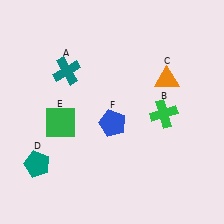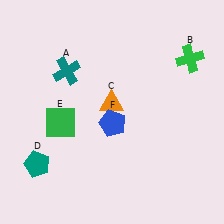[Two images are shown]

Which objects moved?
The objects that moved are: the green cross (B), the orange triangle (C).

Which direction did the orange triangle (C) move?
The orange triangle (C) moved left.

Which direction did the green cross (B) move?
The green cross (B) moved up.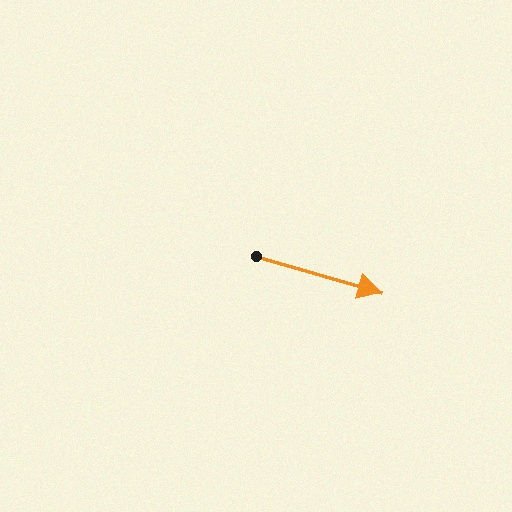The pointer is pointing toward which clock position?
Roughly 4 o'clock.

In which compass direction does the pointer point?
East.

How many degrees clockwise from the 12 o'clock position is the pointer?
Approximately 106 degrees.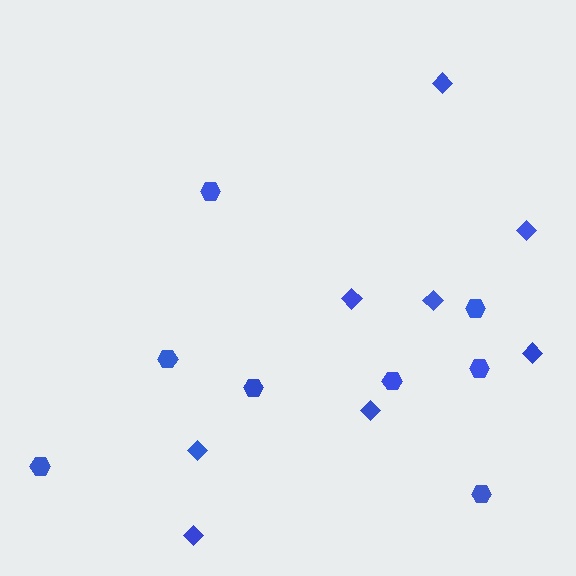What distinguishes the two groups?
There are 2 groups: one group of diamonds (8) and one group of hexagons (8).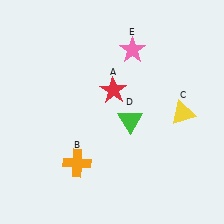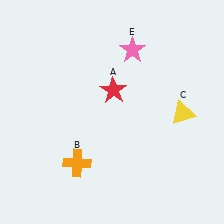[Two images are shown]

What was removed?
The green triangle (D) was removed in Image 2.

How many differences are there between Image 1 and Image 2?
There is 1 difference between the two images.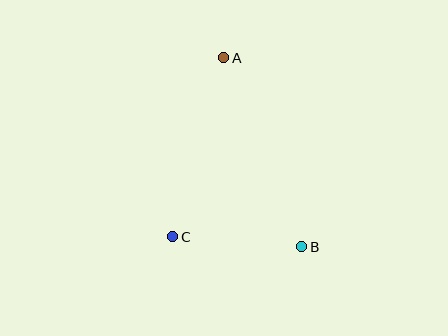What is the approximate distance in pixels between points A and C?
The distance between A and C is approximately 186 pixels.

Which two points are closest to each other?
Points B and C are closest to each other.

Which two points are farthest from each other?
Points A and B are farthest from each other.